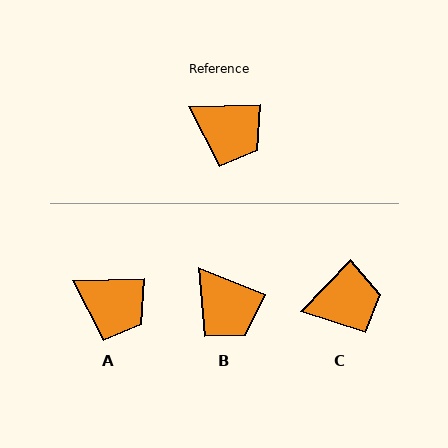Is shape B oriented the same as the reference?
No, it is off by about 23 degrees.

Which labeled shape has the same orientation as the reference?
A.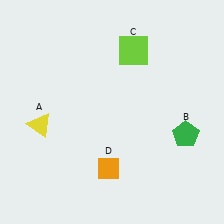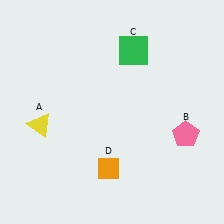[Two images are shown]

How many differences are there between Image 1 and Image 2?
There are 2 differences between the two images.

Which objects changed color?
B changed from green to pink. C changed from lime to green.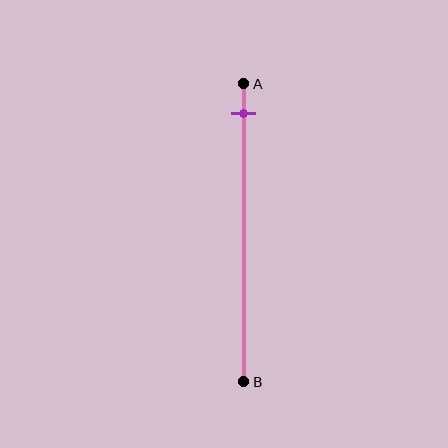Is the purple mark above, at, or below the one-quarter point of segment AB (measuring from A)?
The purple mark is above the one-quarter point of segment AB.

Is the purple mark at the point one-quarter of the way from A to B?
No, the mark is at about 10% from A, not at the 25% one-quarter point.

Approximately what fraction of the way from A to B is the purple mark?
The purple mark is approximately 10% of the way from A to B.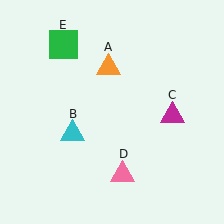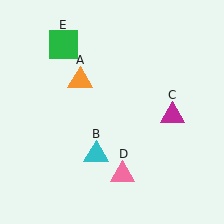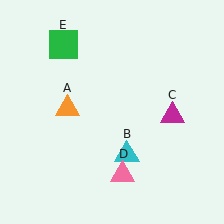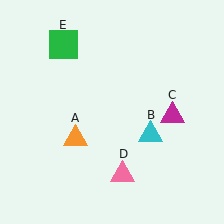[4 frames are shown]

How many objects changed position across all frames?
2 objects changed position: orange triangle (object A), cyan triangle (object B).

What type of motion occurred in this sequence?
The orange triangle (object A), cyan triangle (object B) rotated counterclockwise around the center of the scene.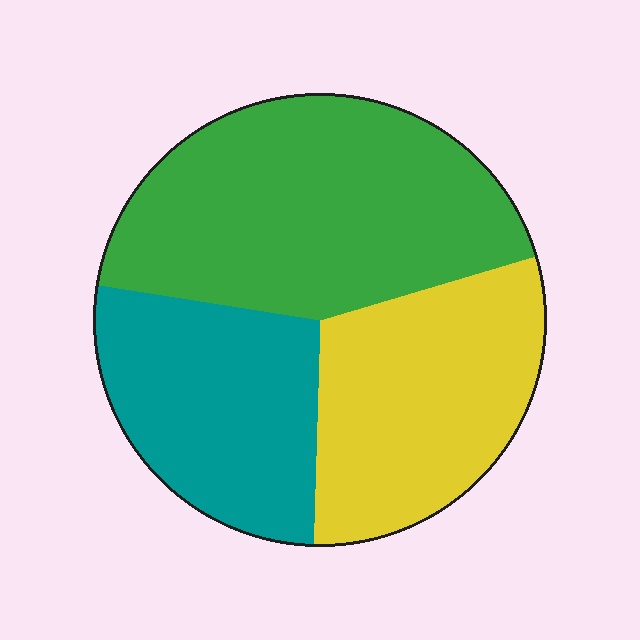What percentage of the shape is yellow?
Yellow takes up about one third (1/3) of the shape.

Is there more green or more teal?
Green.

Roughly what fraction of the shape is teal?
Teal covers around 25% of the shape.